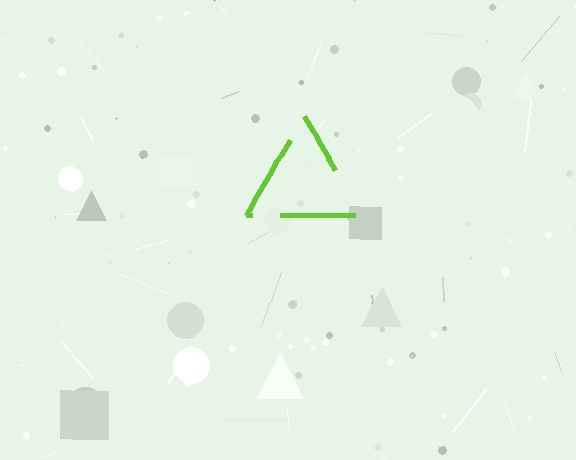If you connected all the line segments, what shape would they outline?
They would outline a triangle.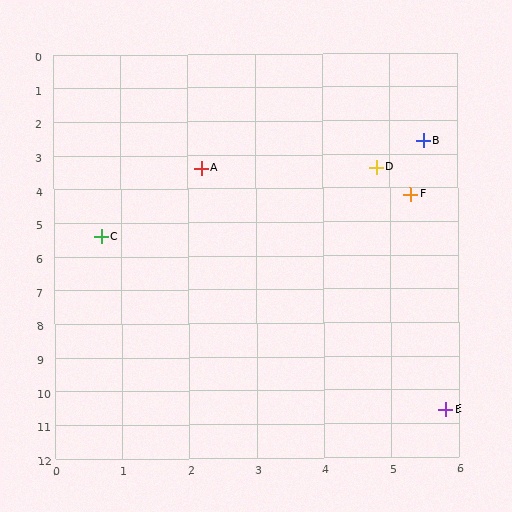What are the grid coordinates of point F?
Point F is at approximately (5.3, 4.2).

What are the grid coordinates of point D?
Point D is at approximately (4.8, 3.4).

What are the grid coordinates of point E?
Point E is at approximately (5.8, 10.6).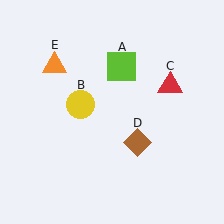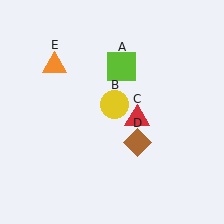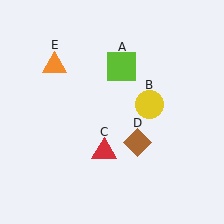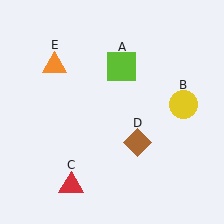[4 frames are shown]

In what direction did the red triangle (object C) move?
The red triangle (object C) moved down and to the left.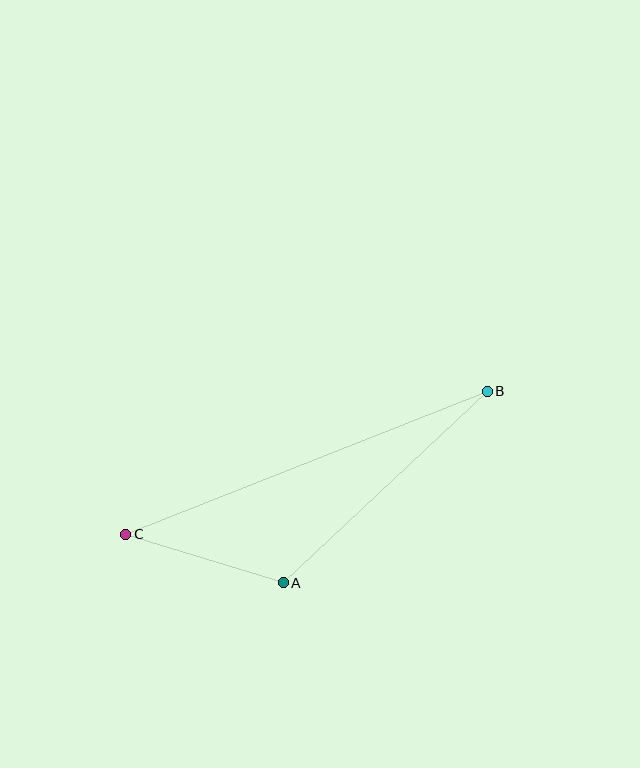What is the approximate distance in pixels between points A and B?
The distance between A and B is approximately 280 pixels.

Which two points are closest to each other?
Points A and C are closest to each other.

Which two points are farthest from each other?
Points B and C are farthest from each other.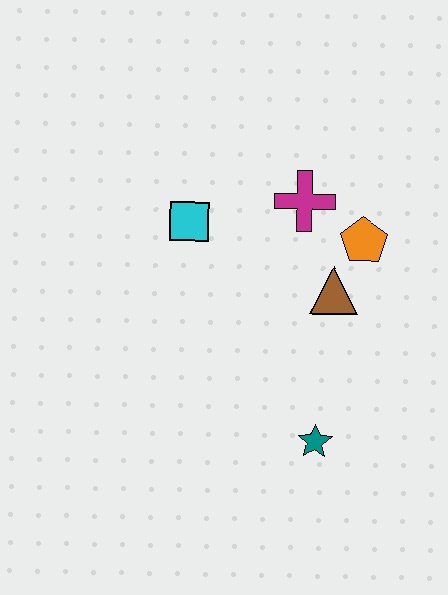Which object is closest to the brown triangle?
The orange pentagon is closest to the brown triangle.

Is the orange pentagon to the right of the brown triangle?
Yes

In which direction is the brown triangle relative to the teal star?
The brown triangle is above the teal star.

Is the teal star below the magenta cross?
Yes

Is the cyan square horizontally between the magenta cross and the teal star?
No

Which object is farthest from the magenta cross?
The teal star is farthest from the magenta cross.